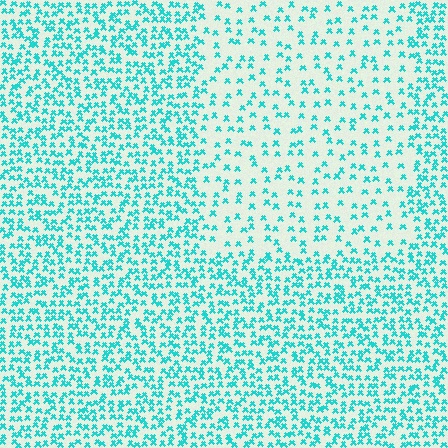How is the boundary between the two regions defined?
The boundary is defined by a change in element density (approximately 2.2x ratio). All elements are the same color, size, and shape.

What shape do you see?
I see a rectangle.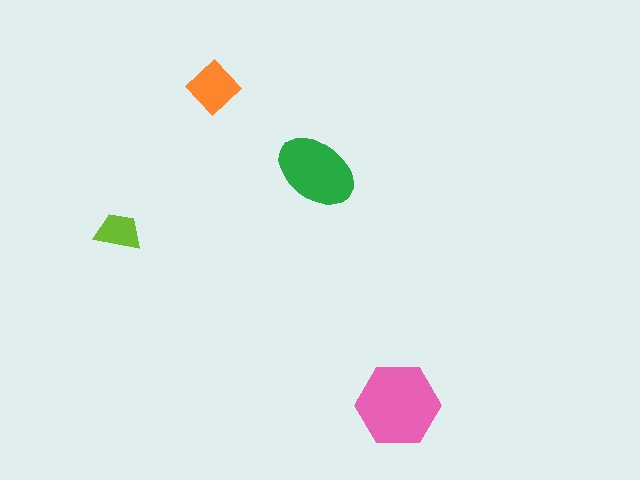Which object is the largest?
The pink hexagon.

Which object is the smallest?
The lime trapezoid.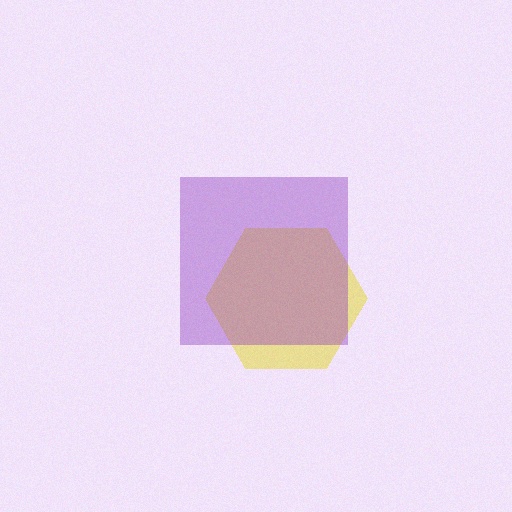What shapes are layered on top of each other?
The layered shapes are: a yellow hexagon, a purple square.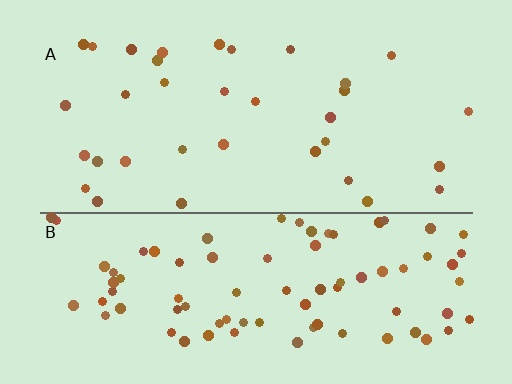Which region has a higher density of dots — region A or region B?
B (the bottom).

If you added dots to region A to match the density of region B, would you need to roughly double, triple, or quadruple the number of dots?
Approximately triple.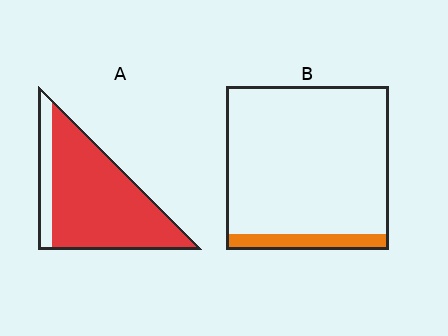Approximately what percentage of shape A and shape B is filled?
A is approximately 85% and B is approximately 10%.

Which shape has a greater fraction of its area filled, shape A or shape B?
Shape A.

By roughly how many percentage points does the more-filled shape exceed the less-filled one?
By roughly 75 percentage points (A over B).